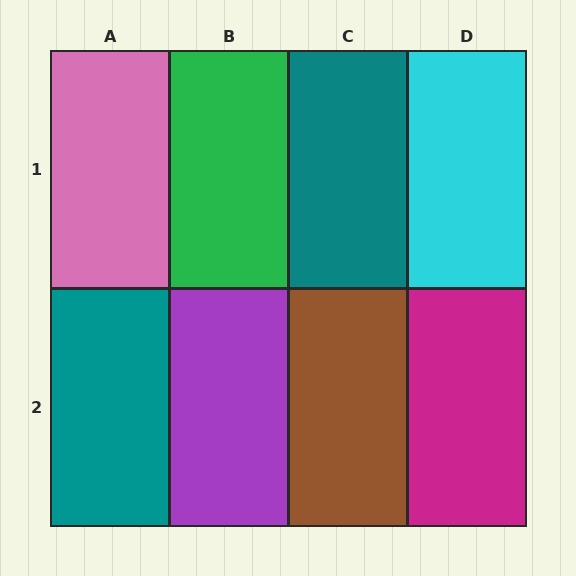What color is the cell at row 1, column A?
Pink.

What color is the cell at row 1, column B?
Green.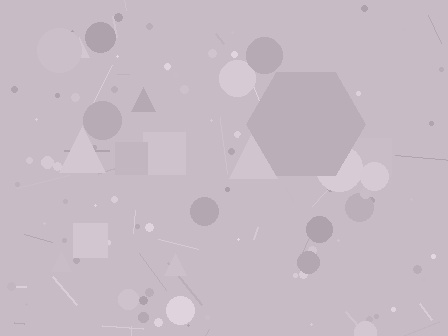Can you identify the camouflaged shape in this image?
The camouflaged shape is a hexagon.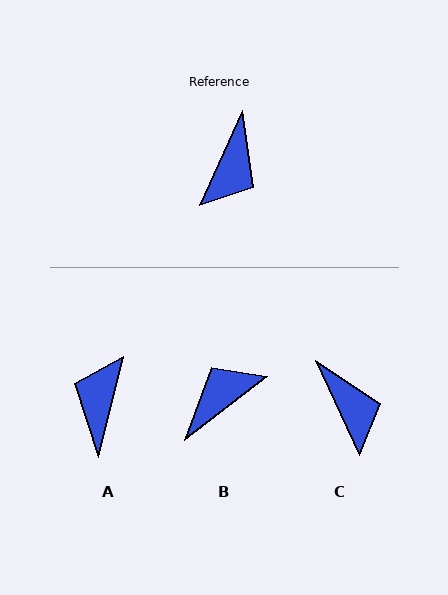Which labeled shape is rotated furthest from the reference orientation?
A, about 170 degrees away.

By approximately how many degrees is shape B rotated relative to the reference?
Approximately 152 degrees counter-clockwise.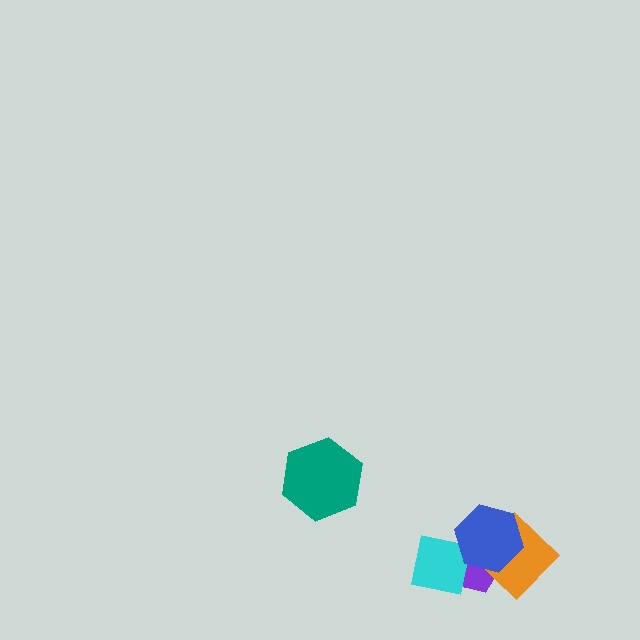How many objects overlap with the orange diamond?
2 objects overlap with the orange diamond.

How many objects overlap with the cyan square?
2 objects overlap with the cyan square.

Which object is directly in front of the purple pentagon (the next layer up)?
The orange diamond is directly in front of the purple pentagon.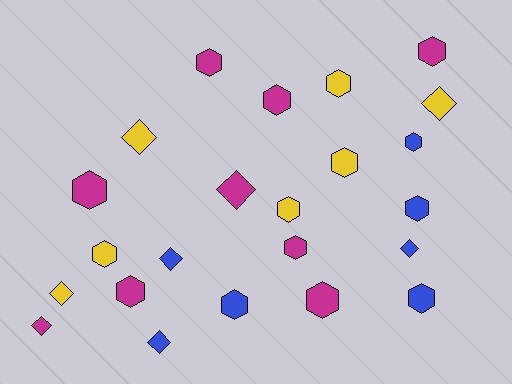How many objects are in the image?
There are 23 objects.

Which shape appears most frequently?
Hexagon, with 15 objects.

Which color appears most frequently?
Magenta, with 9 objects.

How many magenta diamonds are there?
There are 2 magenta diamonds.